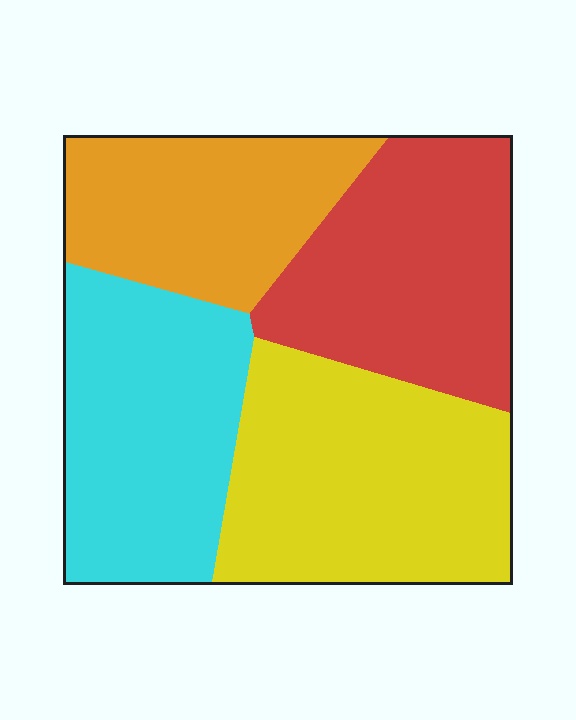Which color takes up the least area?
Orange, at roughly 20%.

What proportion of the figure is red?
Red takes up about one quarter (1/4) of the figure.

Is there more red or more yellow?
Yellow.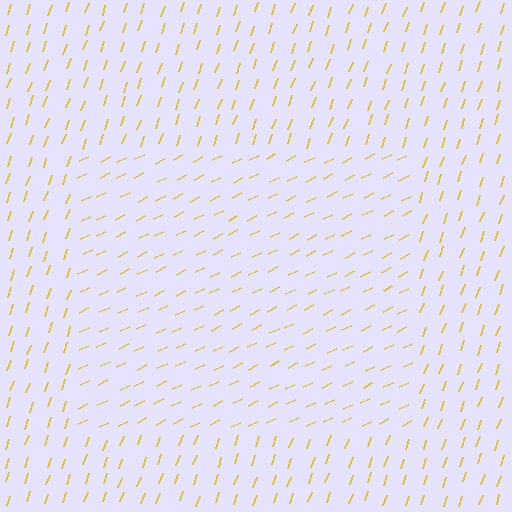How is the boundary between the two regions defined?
The boundary is defined purely by a change in line orientation (approximately 45 degrees difference). All lines are the same color and thickness.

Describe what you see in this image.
The image is filled with small yellow line segments. A rectangle region in the image has lines oriented differently from the surrounding lines, creating a visible texture boundary.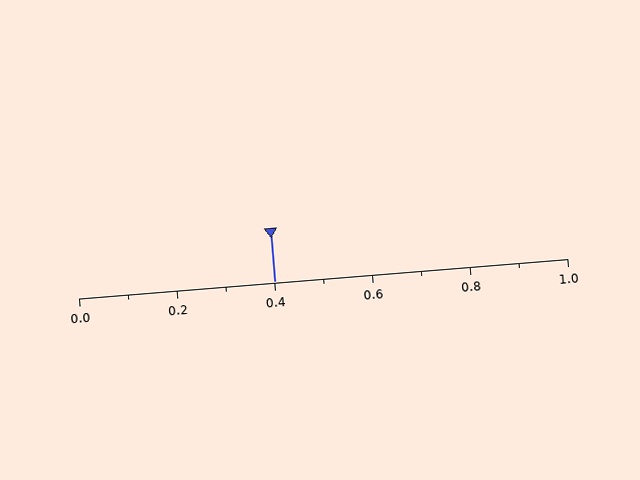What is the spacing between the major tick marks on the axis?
The major ticks are spaced 0.2 apart.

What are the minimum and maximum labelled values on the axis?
The axis runs from 0.0 to 1.0.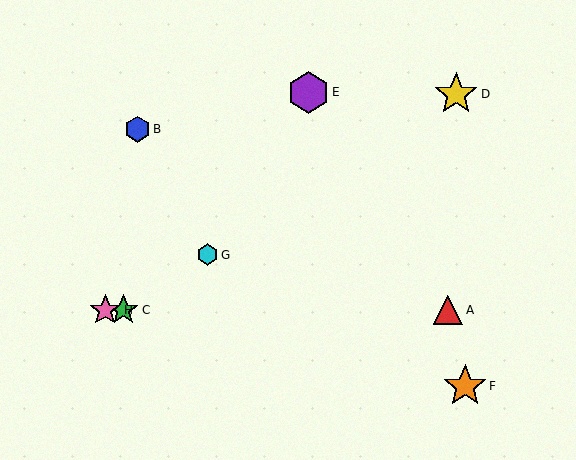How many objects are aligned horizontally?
3 objects (A, C, H) are aligned horizontally.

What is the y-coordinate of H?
Object H is at y≈310.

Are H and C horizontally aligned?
Yes, both are at y≈310.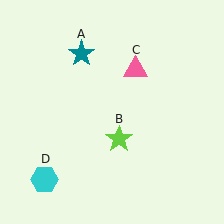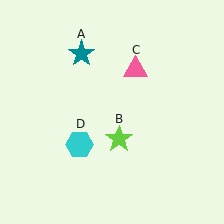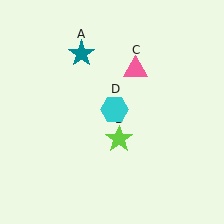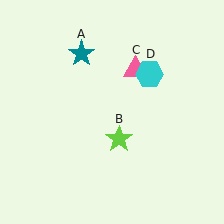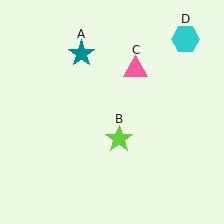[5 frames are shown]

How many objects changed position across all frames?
1 object changed position: cyan hexagon (object D).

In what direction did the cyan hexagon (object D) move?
The cyan hexagon (object D) moved up and to the right.